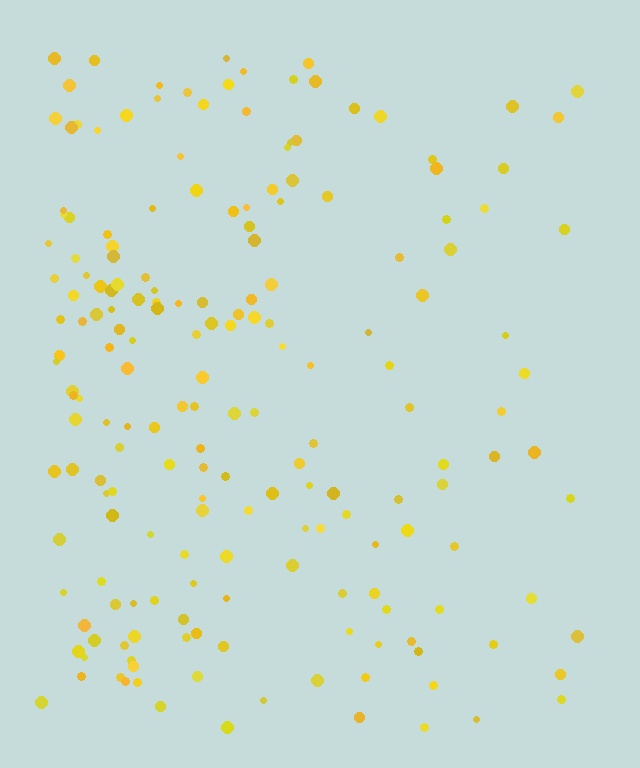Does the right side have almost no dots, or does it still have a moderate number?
Still a moderate number, just noticeably fewer than the left.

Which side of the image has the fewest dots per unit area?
The right.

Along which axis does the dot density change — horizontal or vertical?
Horizontal.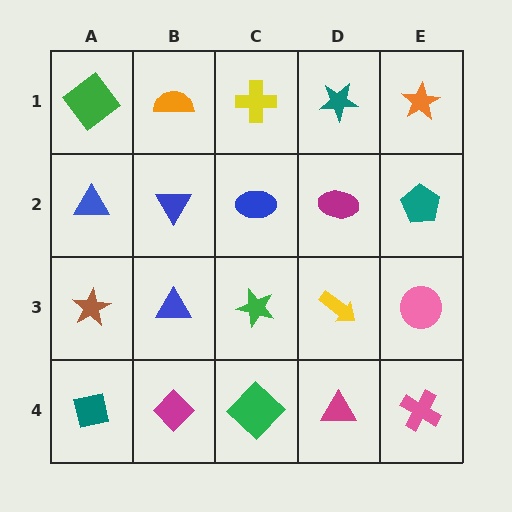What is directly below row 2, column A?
A brown star.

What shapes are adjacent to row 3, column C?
A blue ellipse (row 2, column C), a green diamond (row 4, column C), a blue triangle (row 3, column B), a yellow arrow (row 3, column D).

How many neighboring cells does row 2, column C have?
4.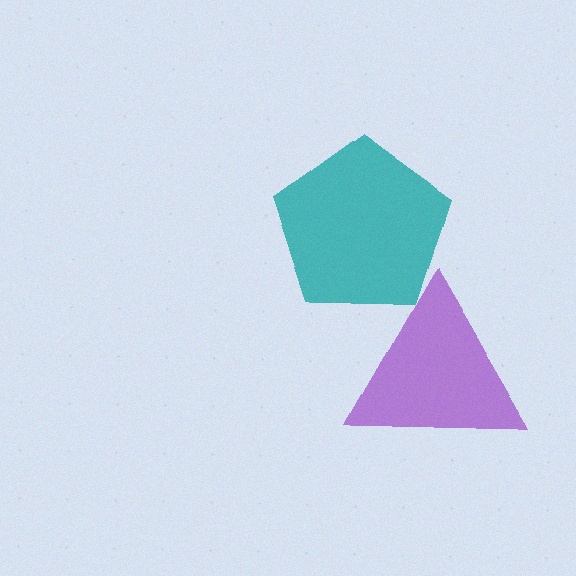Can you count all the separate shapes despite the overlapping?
Yes, there are 2 separate shapes.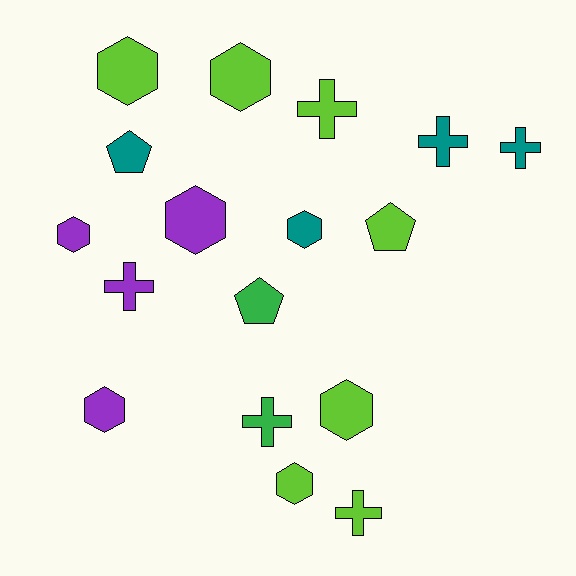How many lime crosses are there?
There are 2 lime crosses.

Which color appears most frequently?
Lime, with 7 objects.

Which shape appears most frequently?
Hexagon, with 8 objects.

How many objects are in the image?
There are 17 objects.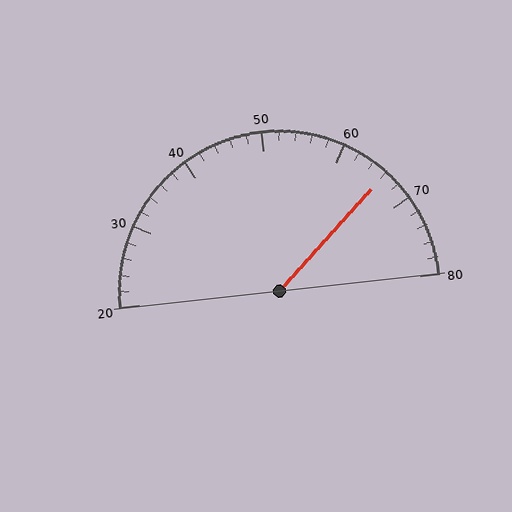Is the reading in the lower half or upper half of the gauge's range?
The reading is in the upper half of the range (20 to 80).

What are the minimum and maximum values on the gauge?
The gauge ranges from 20 to 80.